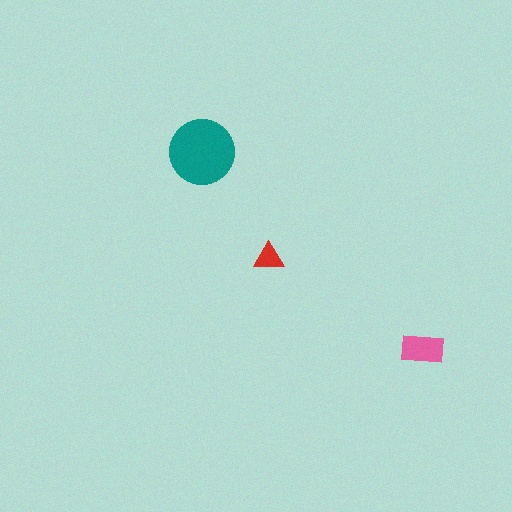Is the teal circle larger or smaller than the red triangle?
Larger.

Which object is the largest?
The teal circle.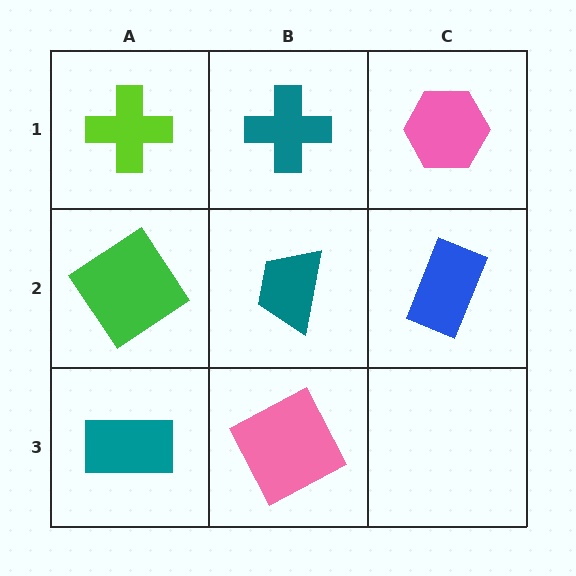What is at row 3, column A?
A teal rectangle.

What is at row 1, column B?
A teal cross.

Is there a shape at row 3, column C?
No, that cell is empty.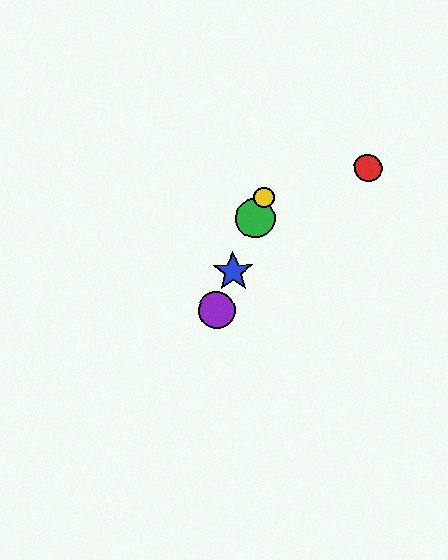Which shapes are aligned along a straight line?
The blue star, the green circle, the yellow circle, the purple circle are aligned along a straight line.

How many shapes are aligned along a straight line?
4 shapes (the blue star, the green circle, the yellow circle, the purple circle) are aligned along a straight line.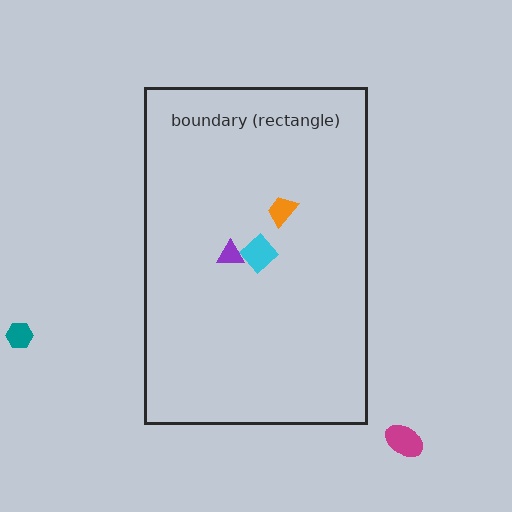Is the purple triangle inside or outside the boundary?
Inside.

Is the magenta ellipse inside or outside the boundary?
Outside.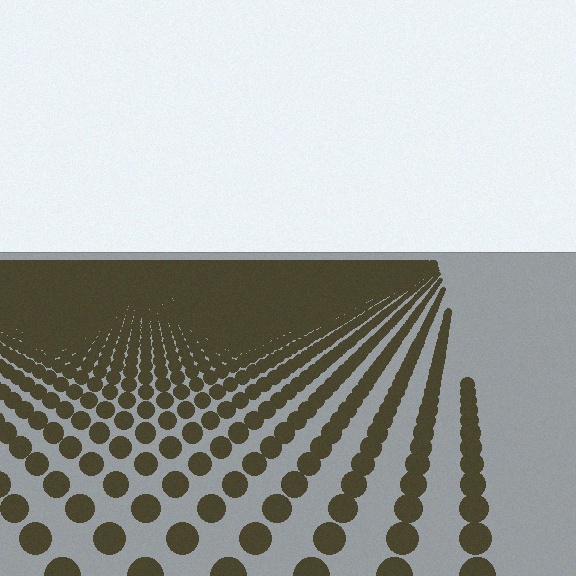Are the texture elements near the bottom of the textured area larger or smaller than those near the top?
Larger. Near the bottom, elements are closer to the viewer and appear at a bigger on-screen size.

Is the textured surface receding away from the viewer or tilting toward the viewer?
The surface is receding away from the viewer. Texture elements get smaller and denser toward the top.